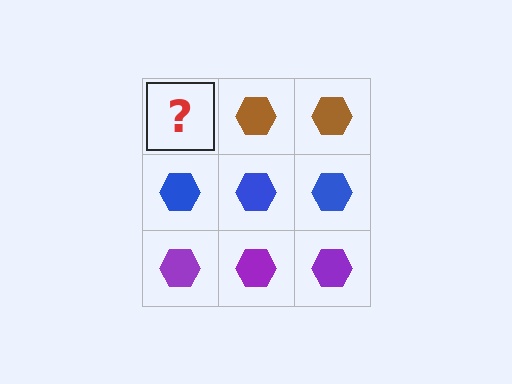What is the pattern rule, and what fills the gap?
The rule is that each row has a consistent color. The gap should be filled with a brown hexagon.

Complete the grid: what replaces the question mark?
The question mark should be replaced with a brown hexagon.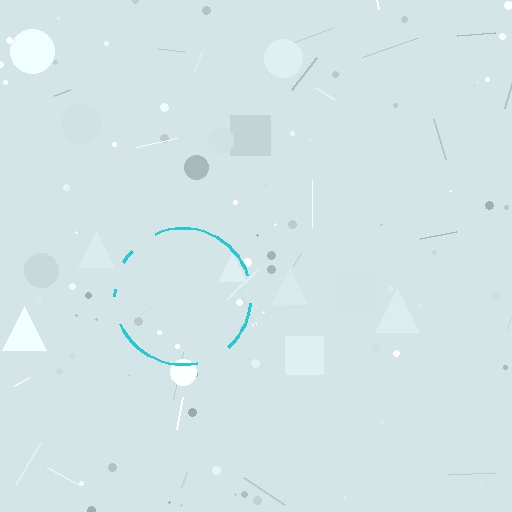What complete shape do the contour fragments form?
The contour fragments form a circle.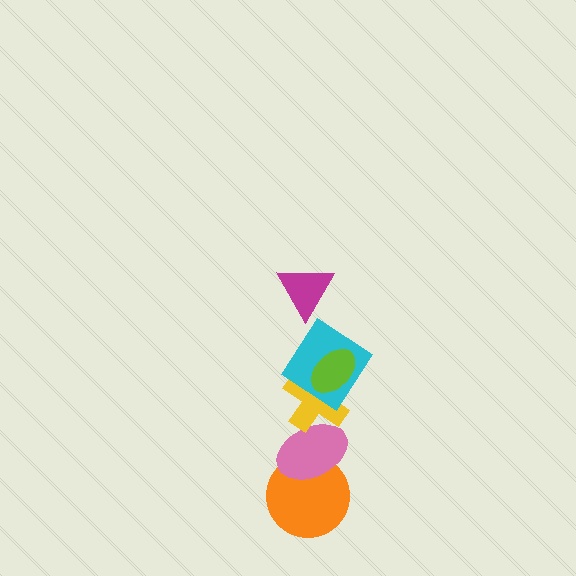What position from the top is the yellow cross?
The yellow cross is 4th from the top.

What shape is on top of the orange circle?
The pink ellipse is on top of the orange circle.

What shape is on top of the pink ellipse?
The yellow cross is on top of the pink ellipse.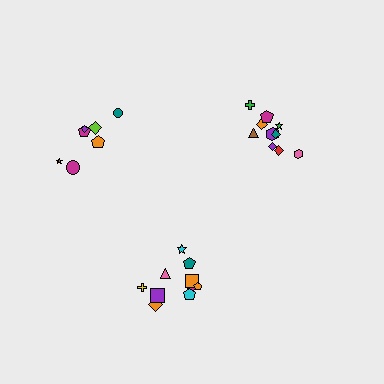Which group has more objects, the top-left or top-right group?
The top-right group.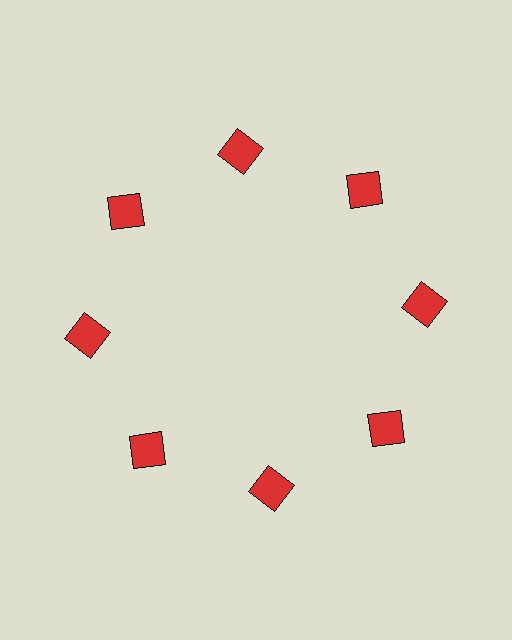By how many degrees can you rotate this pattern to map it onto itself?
The pattern maps onto itself every 45 degrees of rotation.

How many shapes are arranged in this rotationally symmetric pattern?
There are 8 shapes, arranged in 8 groups of 1.